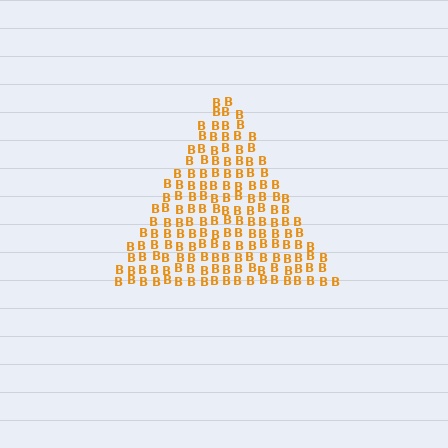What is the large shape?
The large shape is a triangle.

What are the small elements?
The small elements are letter B's.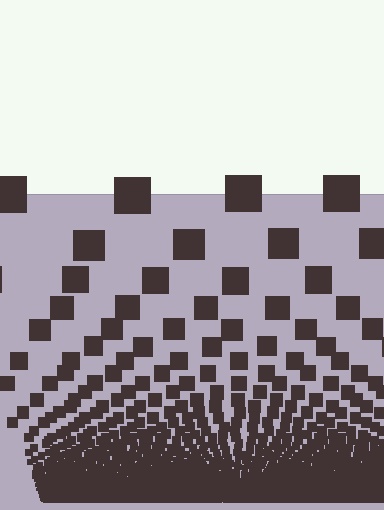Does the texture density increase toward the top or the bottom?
Density increases toward the bottom.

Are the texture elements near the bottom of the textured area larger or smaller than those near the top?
Smaller. The gradient is inverted — elements near the bottom are smaller and denser.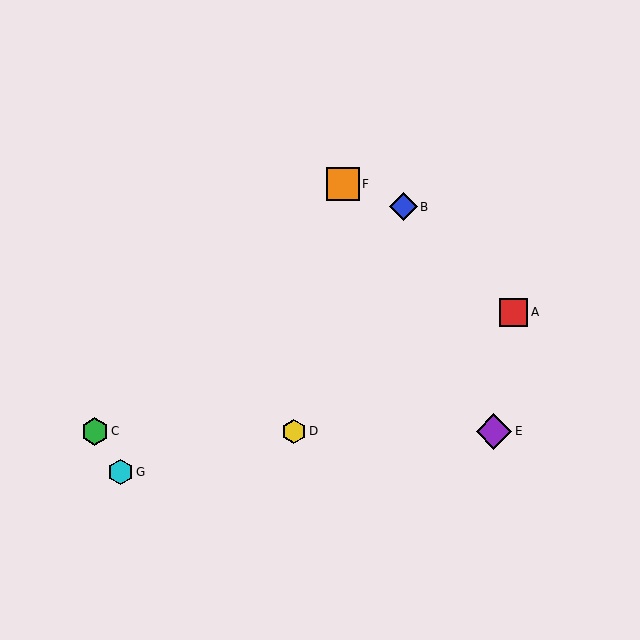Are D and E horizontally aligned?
Yes, both are at y≈431.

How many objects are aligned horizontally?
3 objects (C, D, E) are aligned horizontally.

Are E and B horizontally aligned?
No, E is at y≈431 and B is at y≈207.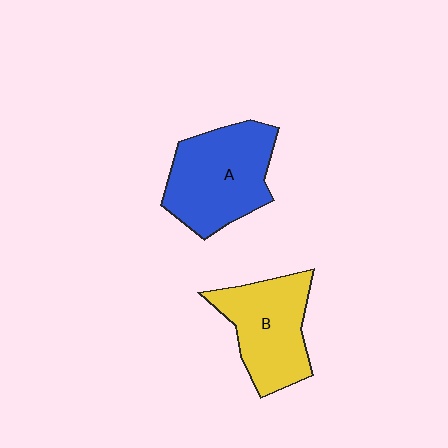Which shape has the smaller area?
Shape B (yellow).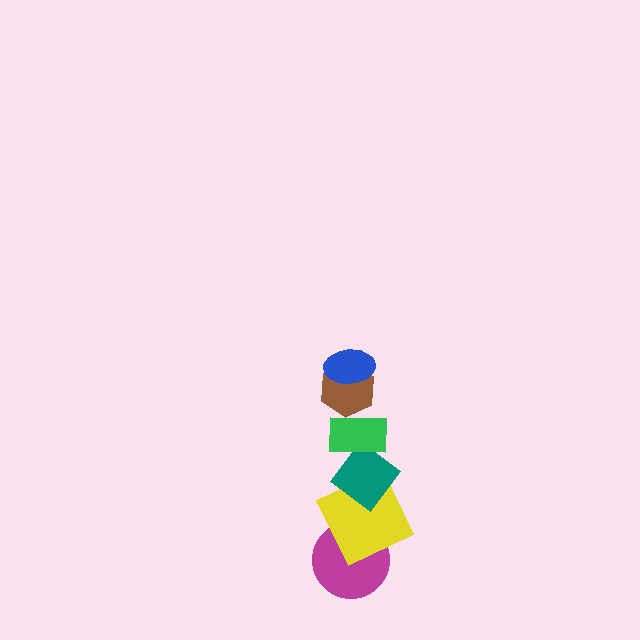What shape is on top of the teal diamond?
The green rectangle is on top of the teal diamond.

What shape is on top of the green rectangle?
The brown hexagon is on top of the green rectangle.